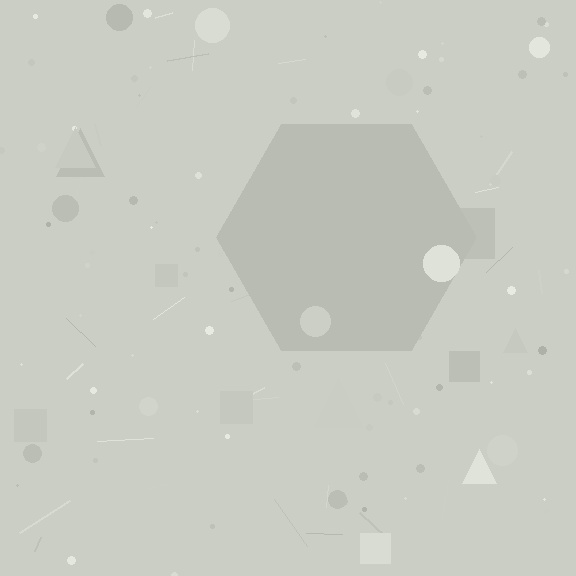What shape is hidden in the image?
A hexagon is hidden in the image.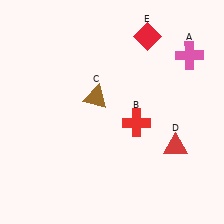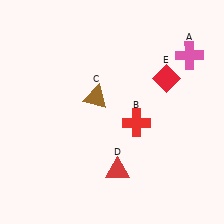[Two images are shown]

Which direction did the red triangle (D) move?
The red triangle (D) moved left.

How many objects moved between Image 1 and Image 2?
2 objects moved between the two images.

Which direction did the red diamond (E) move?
The red diamond (E) moved down.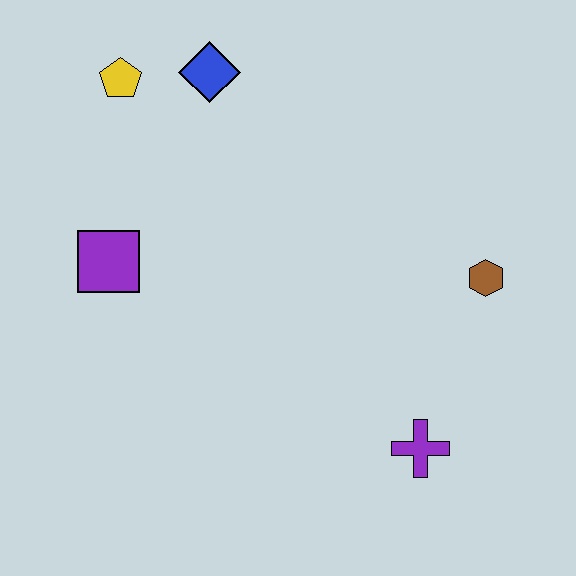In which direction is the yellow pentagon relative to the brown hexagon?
The yellow pentagon is to the left of the brown hexagon.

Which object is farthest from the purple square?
The brown hexagon is farthest from the purple square.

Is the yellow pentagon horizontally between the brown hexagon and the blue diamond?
No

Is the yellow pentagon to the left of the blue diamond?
Yes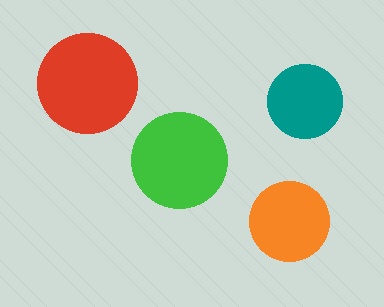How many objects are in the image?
There are 4 objects in the image.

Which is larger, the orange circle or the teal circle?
The orange one.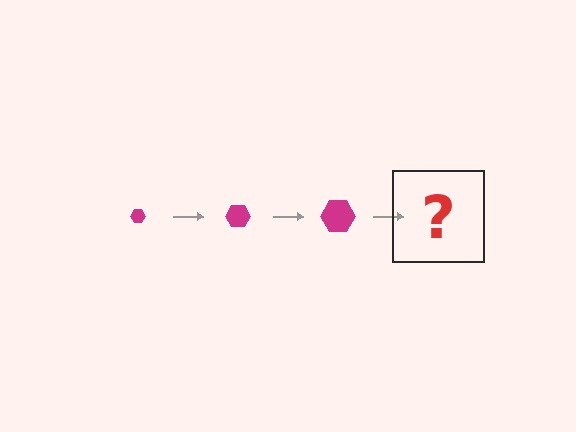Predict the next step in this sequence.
The next step is a magenta hexagon, larger than the previous one.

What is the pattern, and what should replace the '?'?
The pattern is that the hexagon gets progressively larger each step. The '?' should be a magenta hexagon, larger than the previous one.